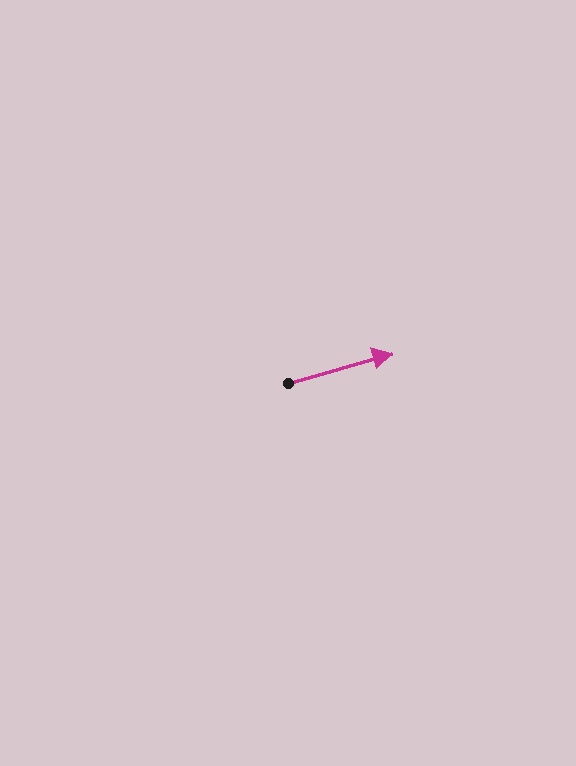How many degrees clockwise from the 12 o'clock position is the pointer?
Approximately 74 degrees.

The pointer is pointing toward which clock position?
Roughly 2 o'clock.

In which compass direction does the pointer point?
East.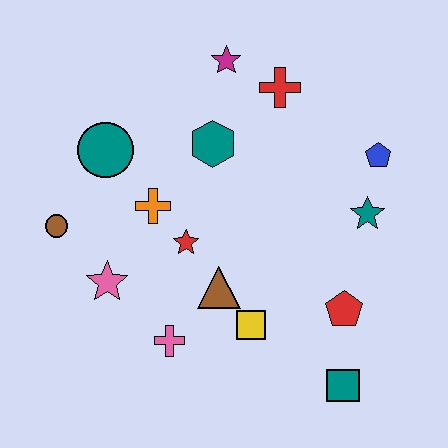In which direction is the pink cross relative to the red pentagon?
The pink cross is to the left of the red pentagon.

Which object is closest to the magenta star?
The red cross is closest to the magenta star.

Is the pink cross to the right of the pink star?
Yes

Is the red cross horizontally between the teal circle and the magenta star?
No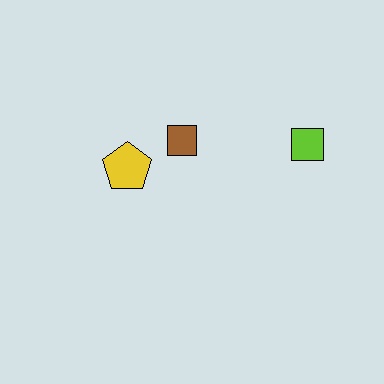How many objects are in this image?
There are 3 objects.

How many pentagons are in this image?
There is 1 pentagon.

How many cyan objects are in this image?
There are no cyan objects.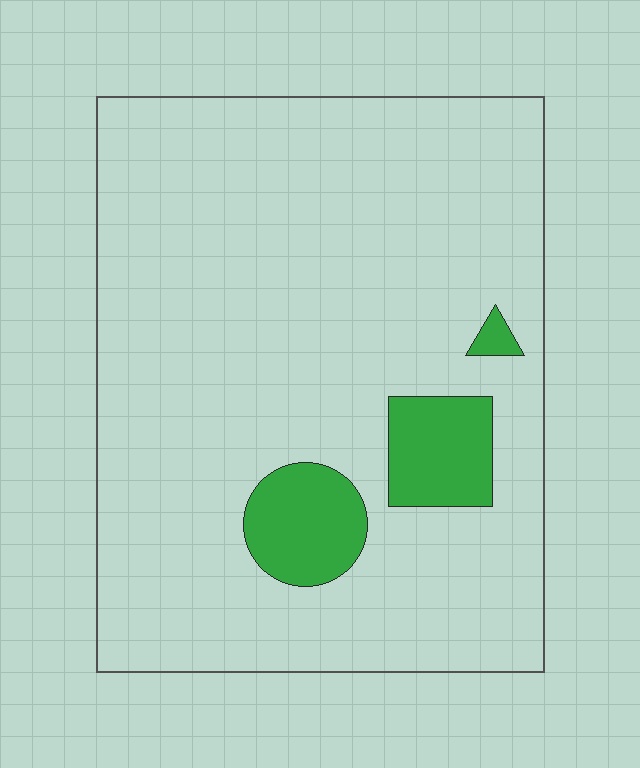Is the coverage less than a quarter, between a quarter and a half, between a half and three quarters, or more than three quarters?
Less than a quarter.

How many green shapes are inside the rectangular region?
3.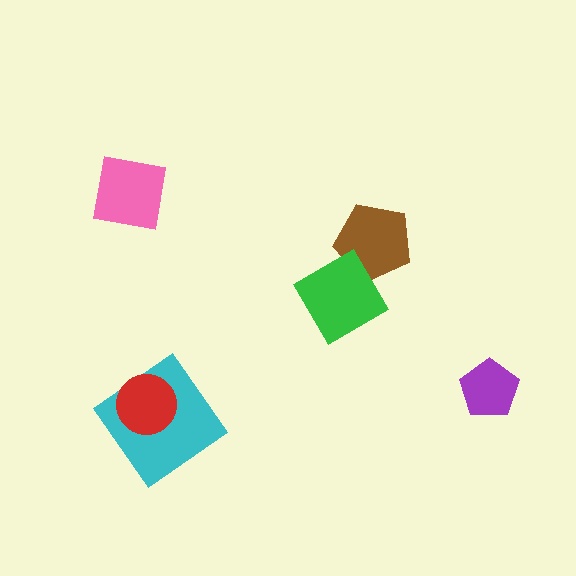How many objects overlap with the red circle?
1 object overlaps with the red circle.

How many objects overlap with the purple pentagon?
0 objects overlap with the purple pentagon.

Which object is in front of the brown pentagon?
The green diamond is in front of the brown pentagon.